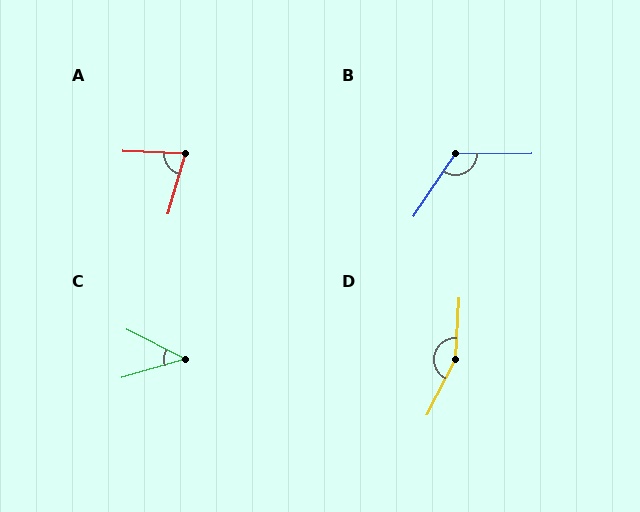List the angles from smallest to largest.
C (44°), A (76°), B (124°), D (156°).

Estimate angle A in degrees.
Approximately 76 degrees.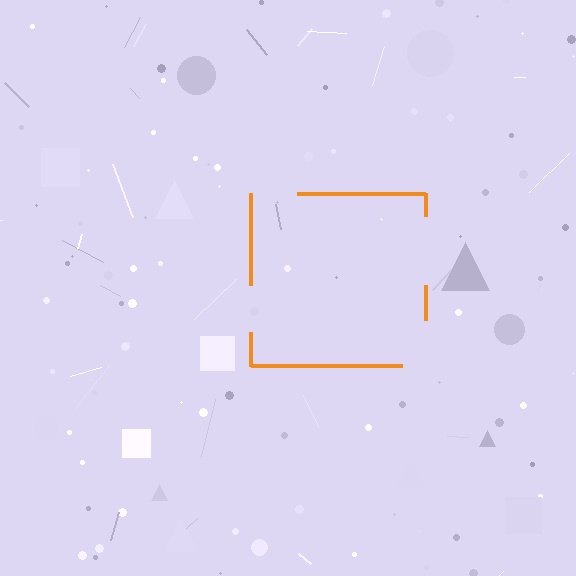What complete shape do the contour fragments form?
The contour fragments form a square.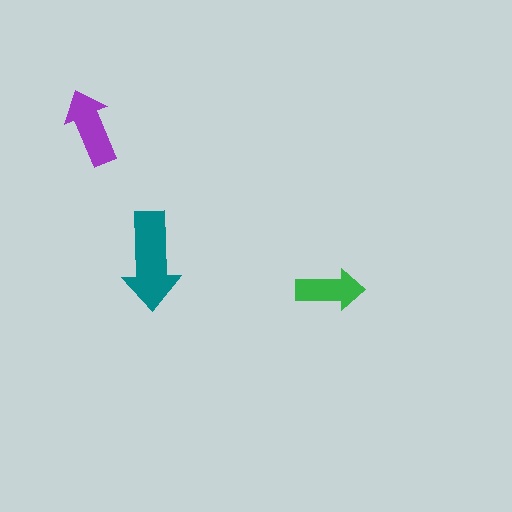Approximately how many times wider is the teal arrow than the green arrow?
About 1.5 times wider.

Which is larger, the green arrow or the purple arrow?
The purple one.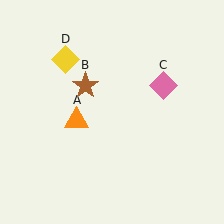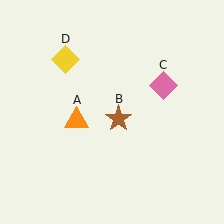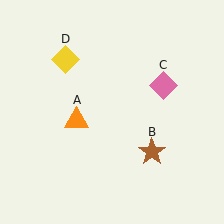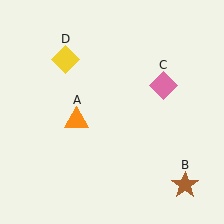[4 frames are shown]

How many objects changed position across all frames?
1 object changed position: brown star (object B).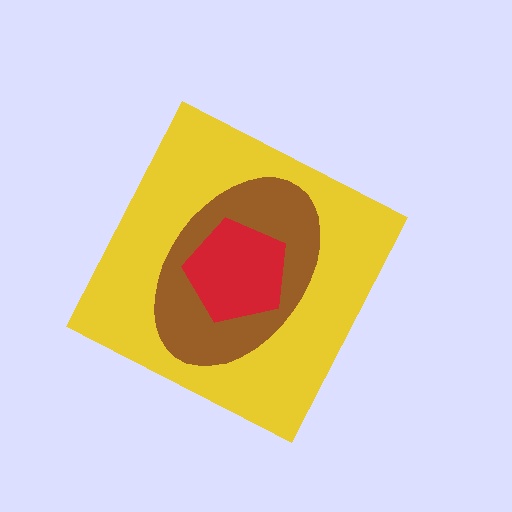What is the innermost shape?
The red pentagon.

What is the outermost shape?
The yellow diamond.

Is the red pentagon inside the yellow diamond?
Yes.